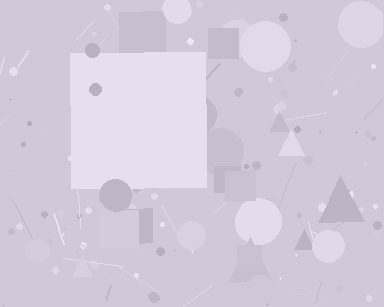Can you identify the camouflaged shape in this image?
The camouflaged shape is a square.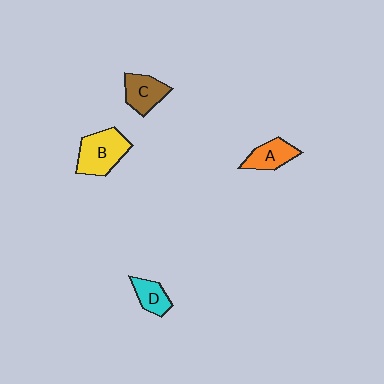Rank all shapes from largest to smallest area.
From largest to smallest: B (yellow), C (brown), A (orange), D (cyan).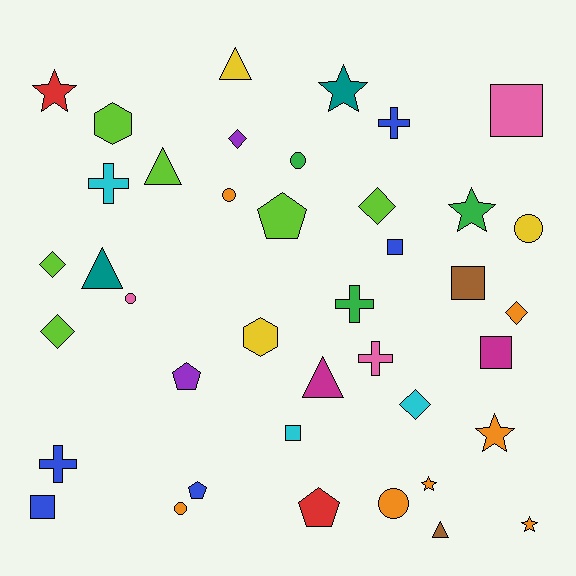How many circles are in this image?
There are 6 circles.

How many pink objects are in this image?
There are 3 pink objects.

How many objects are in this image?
There are 40 objects.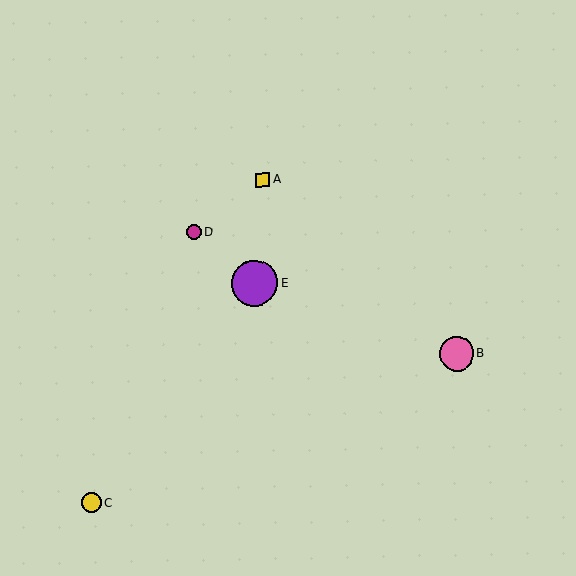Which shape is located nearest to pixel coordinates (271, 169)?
The yellow square (labeled A) at (262, 180) is nearest to that location.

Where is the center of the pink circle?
The center of the pink circle is at (457, 354).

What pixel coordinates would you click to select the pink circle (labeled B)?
Click at (457, 354) to select the pink circle B.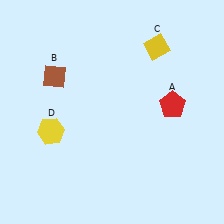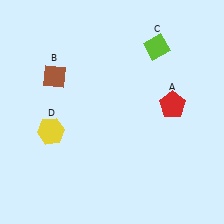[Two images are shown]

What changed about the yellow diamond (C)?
In Image 1, C is yellow. In Image 2, it changed to lime.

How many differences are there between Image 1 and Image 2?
There is 1 difference between the two images.